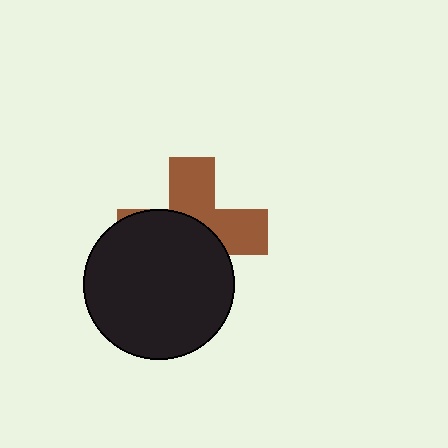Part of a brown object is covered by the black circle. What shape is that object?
It is a cross.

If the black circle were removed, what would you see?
You would see the complete brown cross.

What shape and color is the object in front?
The object in front is a black circle.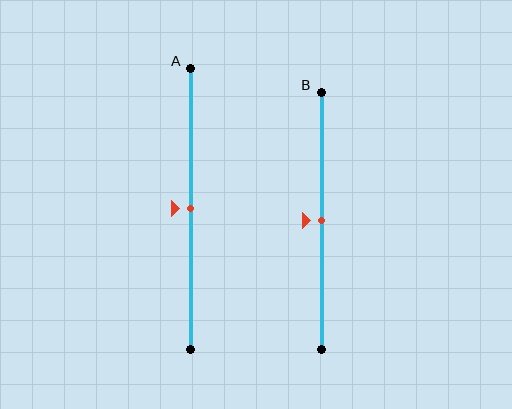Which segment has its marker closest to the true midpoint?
Segment A has its marker closest to the true midpoint.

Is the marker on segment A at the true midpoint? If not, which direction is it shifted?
Yes, the marker on segment A is at the true midpoint.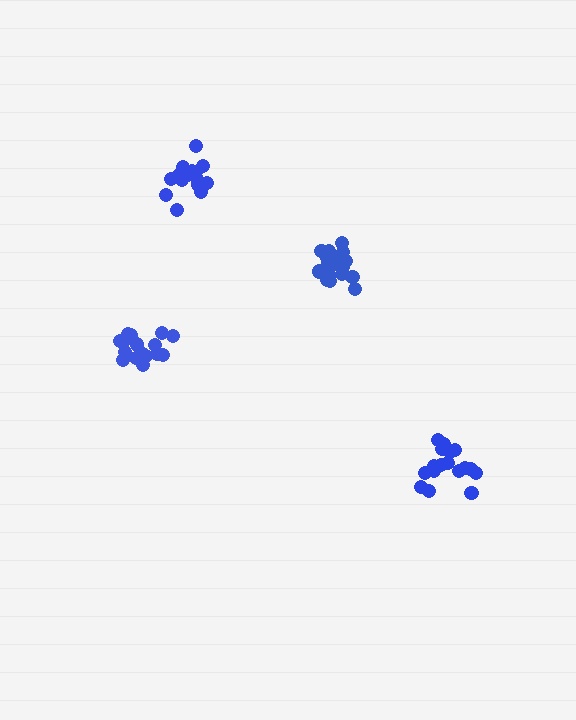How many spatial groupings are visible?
There are 4 spatial groupings.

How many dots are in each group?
Group 1: 18 dots, Group 2: 20 dots, Group 3: 16 dots, Group 4: 17 dots (71 total).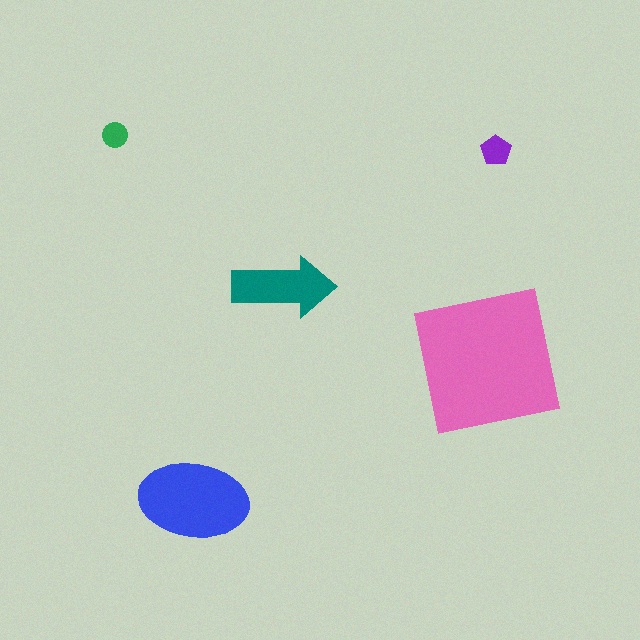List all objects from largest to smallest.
The pink square, the blue ellipse, the teal arrow, the purple pentagon, the green circle.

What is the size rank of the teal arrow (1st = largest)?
3rd.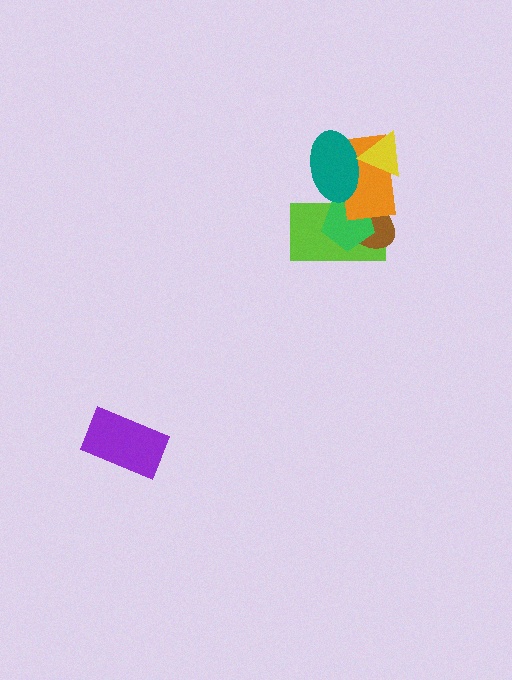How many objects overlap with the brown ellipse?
3 objects overlap with the brown ellipse.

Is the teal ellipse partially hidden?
Yes, it is partially covered by another shape.